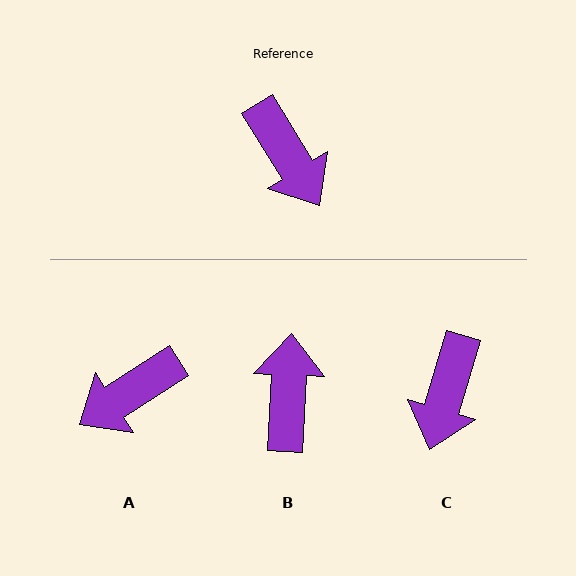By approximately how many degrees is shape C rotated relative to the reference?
Approximately 48 degrees clockwise.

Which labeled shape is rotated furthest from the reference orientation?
B, about 145 degrees away.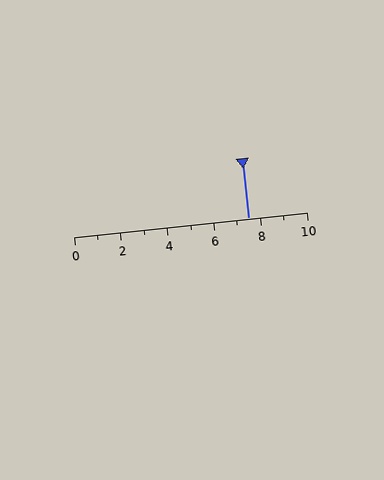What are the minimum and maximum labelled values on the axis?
The axis runs from 0 to 10.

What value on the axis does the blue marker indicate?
The marker indicates approximately 7.5.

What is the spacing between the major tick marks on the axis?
The major ticks are spaced 2 apart.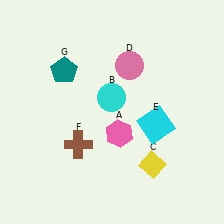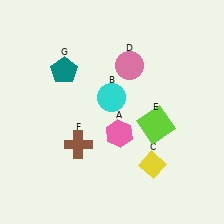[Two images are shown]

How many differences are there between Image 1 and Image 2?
There is 1 difference between the two images.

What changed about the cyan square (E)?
In Image 1, E is cyan. In Image 2, it changed to lime.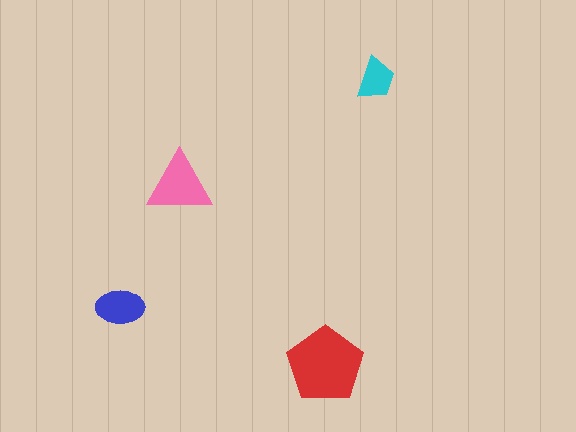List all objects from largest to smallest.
The red pentagon, the pink triangle, the blue ellipse, the cyan trapezoid.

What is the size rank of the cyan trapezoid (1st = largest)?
4th.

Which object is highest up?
The cyan trapezoid is topmost.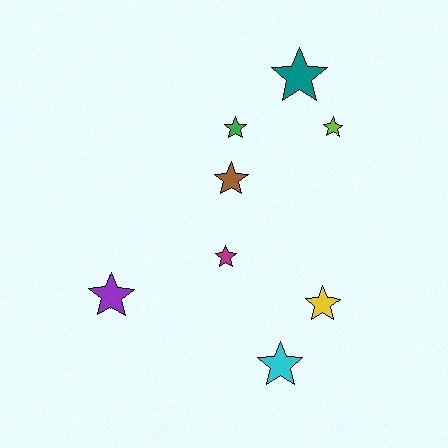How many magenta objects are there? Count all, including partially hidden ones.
There is 1 magenta object.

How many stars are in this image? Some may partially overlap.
There are 8 stars.